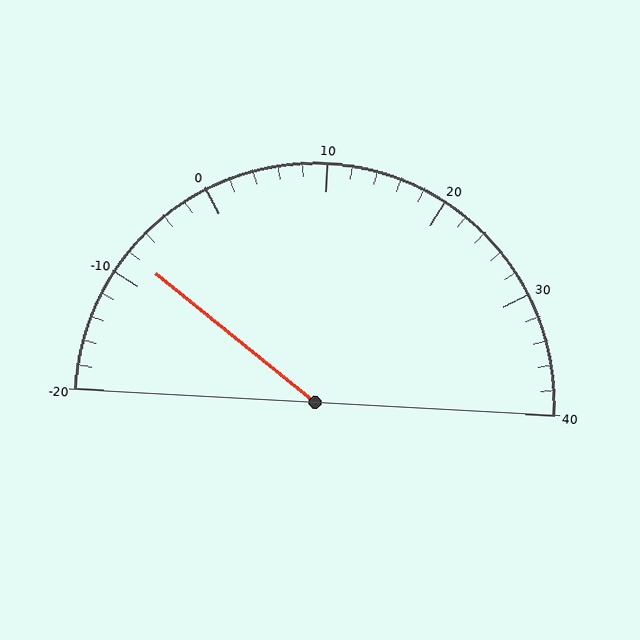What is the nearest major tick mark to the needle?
The nearest major tick mark is -10.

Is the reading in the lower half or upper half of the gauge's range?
The reading is in the lower half of the range (-20 to 40).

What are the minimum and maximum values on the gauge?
The gauge ranges from -20 to 40.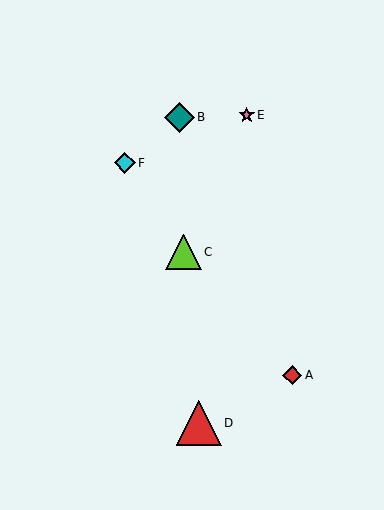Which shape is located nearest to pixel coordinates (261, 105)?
The pink star (labeled E) at (247, 115) is nearest to that location.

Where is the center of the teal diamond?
The center of the teal diamond is at (180, 117).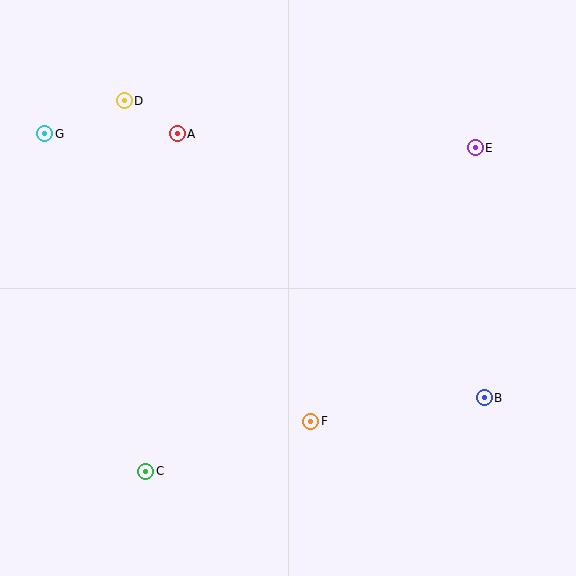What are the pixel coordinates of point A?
Point A is at (177, 134).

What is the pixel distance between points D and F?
The distance between D and F is 371 pixels.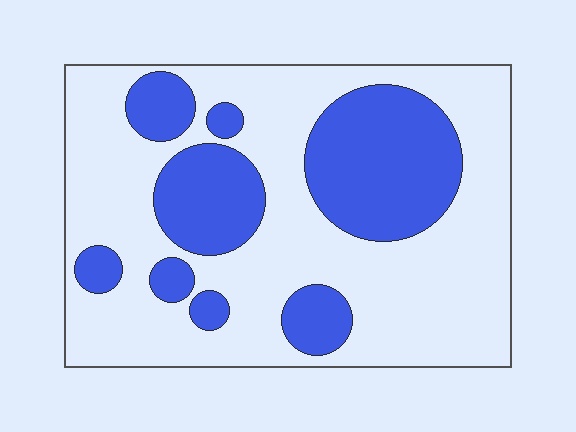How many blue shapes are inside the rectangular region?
8.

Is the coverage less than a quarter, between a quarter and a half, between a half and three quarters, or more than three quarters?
Between a quarter and a half.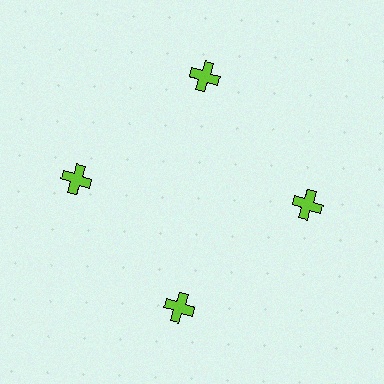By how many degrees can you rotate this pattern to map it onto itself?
The pattern maps onto itself every 90 degrees of rotation.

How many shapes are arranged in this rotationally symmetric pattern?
There are 4 shapes, arranged in 4 groups of 1.